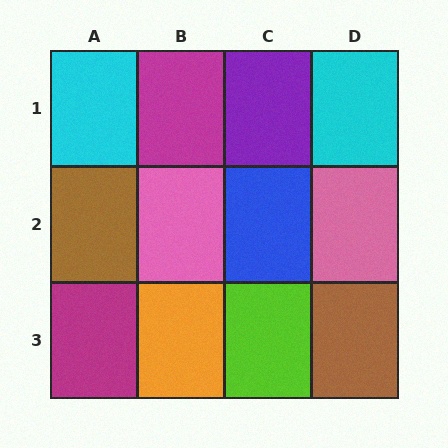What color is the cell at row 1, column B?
Magenta.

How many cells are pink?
2 cells are pink.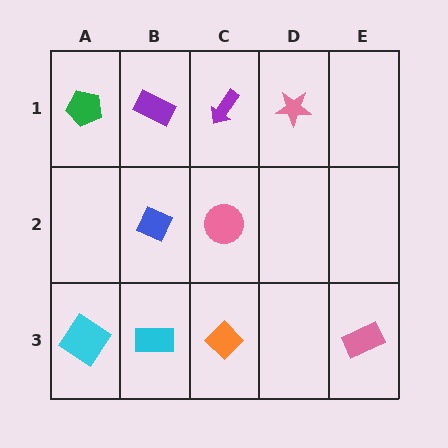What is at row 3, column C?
An orange diamond.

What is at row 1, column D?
A pink star.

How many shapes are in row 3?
4 shapes.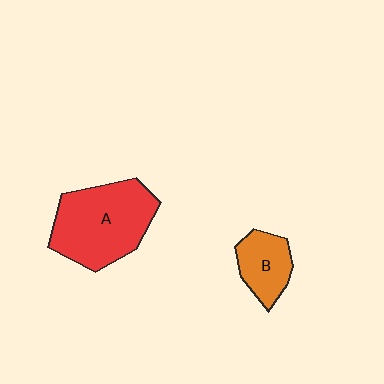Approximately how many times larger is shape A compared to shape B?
Approximately 2.2 times.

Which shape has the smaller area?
Shape B (orange).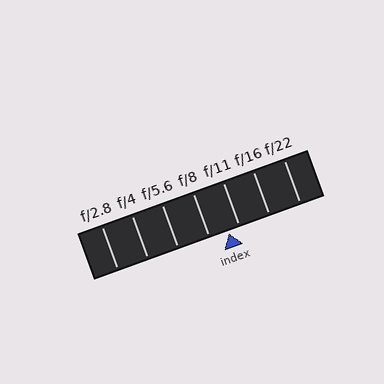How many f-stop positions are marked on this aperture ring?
There are 7 f-stop positions marked.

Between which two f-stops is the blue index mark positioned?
The index mark is between f/8 and f/11.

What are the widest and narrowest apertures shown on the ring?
The widest aperture shown is f/2.8 and the narrowest is f/22.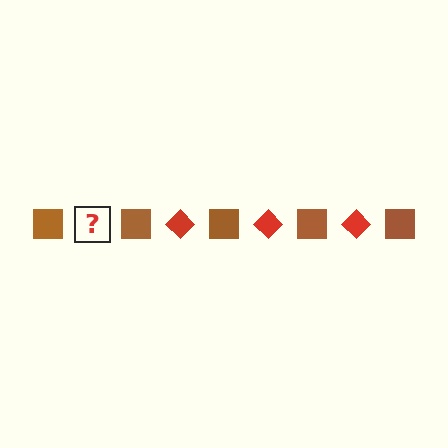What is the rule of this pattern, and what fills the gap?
The rule is that the pattern alternates between brown square and red diamond. The gap should be filled with a red diamond.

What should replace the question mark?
The question mark should be replaced with a red diamond.